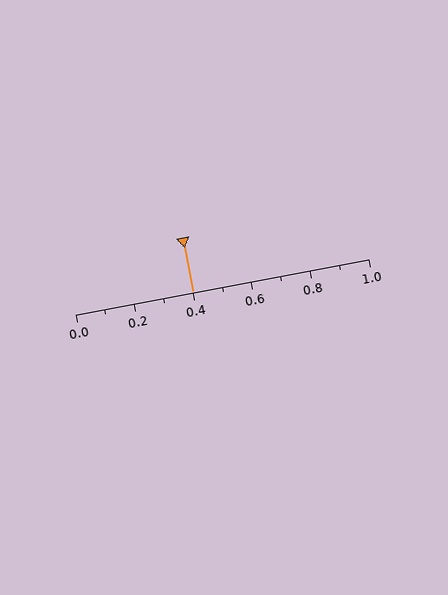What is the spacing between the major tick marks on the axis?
The major ticks are spaced 0.2 apart.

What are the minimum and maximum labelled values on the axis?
The axis runs from 0.0 to 1.0.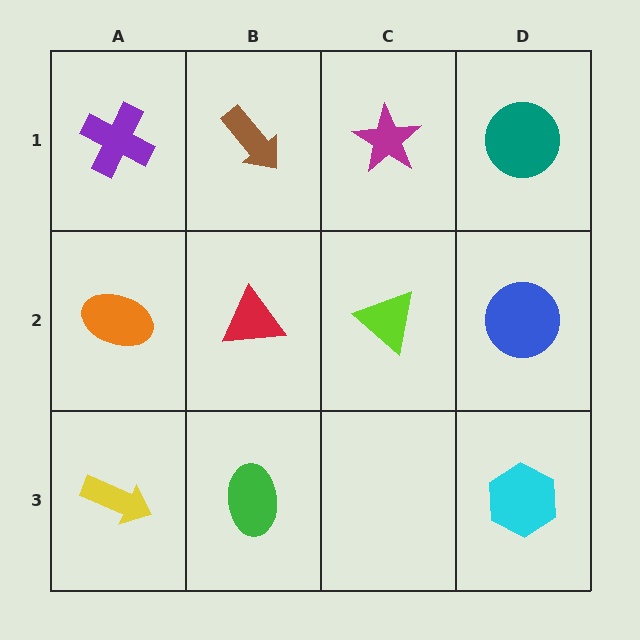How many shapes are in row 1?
4 shapes.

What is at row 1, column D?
A teal circle.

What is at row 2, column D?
A blue circle.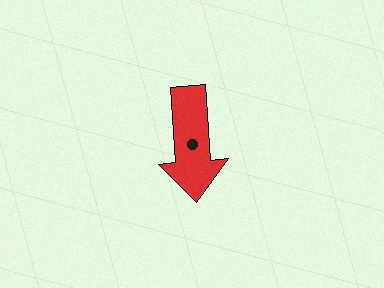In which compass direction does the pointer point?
South.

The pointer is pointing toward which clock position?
Roughly 6 o'clock.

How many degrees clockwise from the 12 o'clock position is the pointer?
Approximately 176 degrees.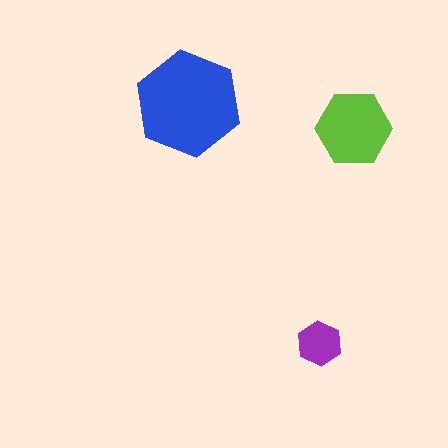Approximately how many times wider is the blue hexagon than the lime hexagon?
About 1.5 times wider.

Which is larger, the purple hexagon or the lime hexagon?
The lime one.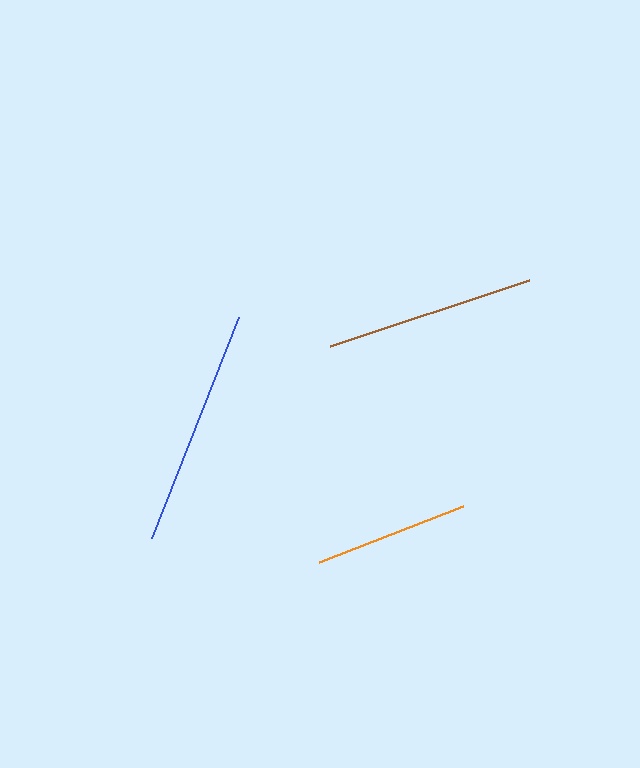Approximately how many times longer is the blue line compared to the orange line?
The blue line is approximately 1.5 times the length of the orange line.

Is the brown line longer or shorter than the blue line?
The blue line is longer than the brown line.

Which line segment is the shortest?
The orange line is the shortest at approximately 155 pixels.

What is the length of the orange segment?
The orange segment is approximately 155 pixels long.